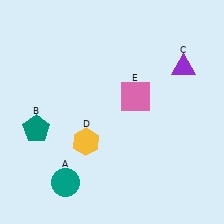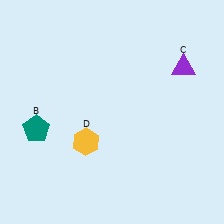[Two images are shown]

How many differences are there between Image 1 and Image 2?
There are 2 differences between the two images.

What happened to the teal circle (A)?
The teal circle (A) was removed in Image 2. It was in the bottom-left area of Image 1.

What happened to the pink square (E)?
The pink square (E) was removed in Image 2. It was in the top-right area of Image 1.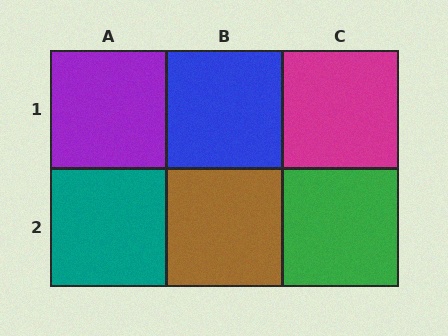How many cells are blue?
1 cell is blue.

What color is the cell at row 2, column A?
Teal.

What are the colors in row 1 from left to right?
Purple, blue, magenta.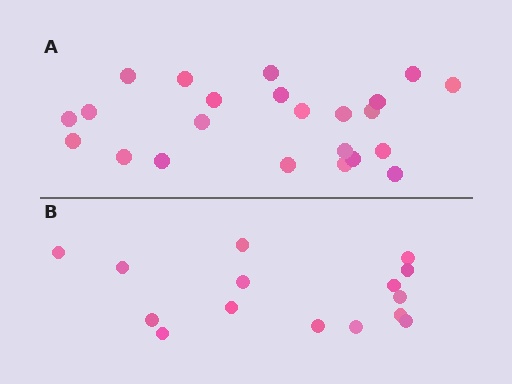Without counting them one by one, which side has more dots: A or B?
Region A (the top region) has more dots.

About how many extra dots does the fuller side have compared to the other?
Region A has roughly 8 or so more dots than region B.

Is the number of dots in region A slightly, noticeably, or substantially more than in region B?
Region A has substantially more. The ratio is roughly 1.5 to 1.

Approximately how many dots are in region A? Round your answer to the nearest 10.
About 20 dots. (The exact count is 23, which rounds to 20.)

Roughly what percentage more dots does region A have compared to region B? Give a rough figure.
About 55% more.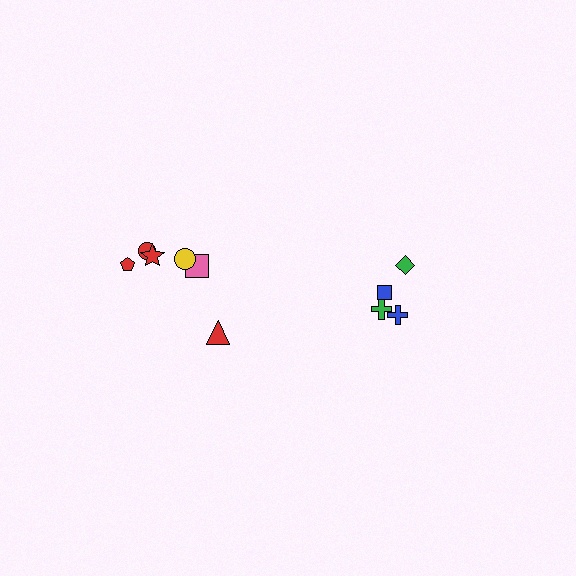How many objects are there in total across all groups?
There are 10 objects.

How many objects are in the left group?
There are 6 objects.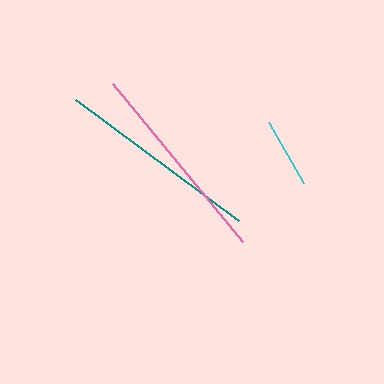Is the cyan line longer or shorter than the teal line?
The teal line is longer than the cyan line.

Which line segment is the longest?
The pink line is the longest at approximately 205 pixels.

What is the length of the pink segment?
The pink segment is approximately 205 pixels long.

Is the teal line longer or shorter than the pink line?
The pink line is longer than the teal line.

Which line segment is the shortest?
The cyan line is the shortest at approximately 70 pixels.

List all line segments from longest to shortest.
From longest to shortest: pink, teal, cyan.